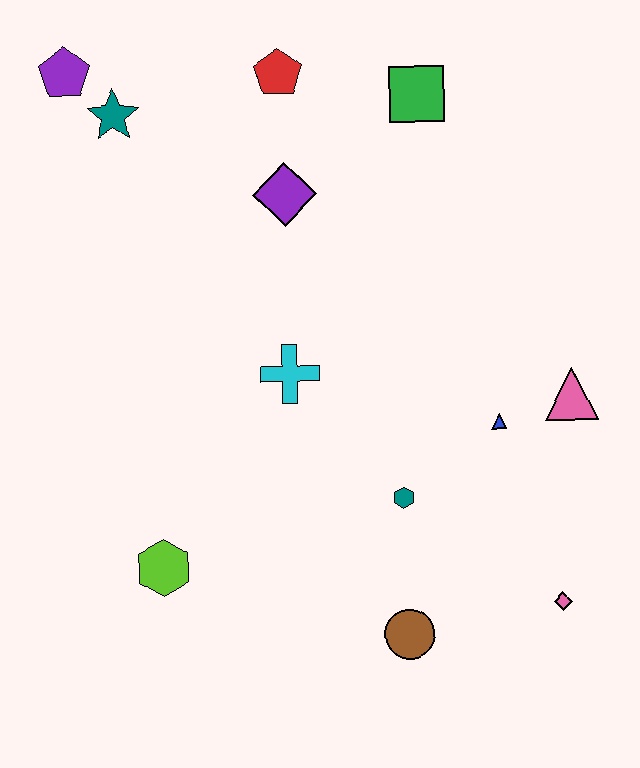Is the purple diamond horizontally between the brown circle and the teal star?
Yes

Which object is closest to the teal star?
The purple pentagon is closest to the teal star.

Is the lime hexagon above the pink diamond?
Yes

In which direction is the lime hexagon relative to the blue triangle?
The lime hexagon is to the left of the blue triangle.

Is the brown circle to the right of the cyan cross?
Yes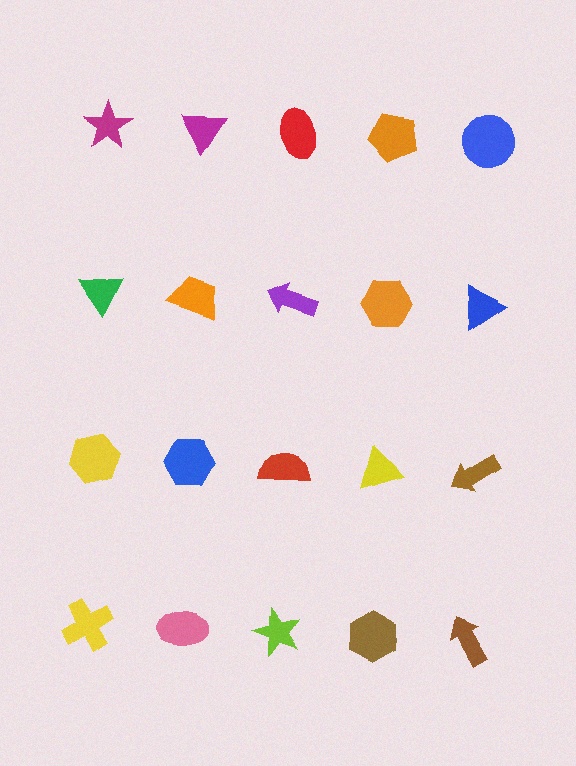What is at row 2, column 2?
An orange trapezoid.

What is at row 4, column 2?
A pink ellipse.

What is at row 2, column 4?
An orange hexagon.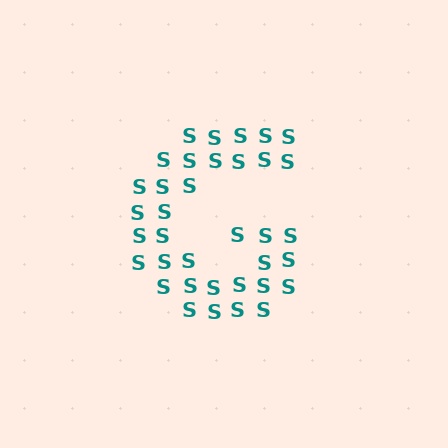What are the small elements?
The small elements are letter S's.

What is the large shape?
The large shape is the letter G.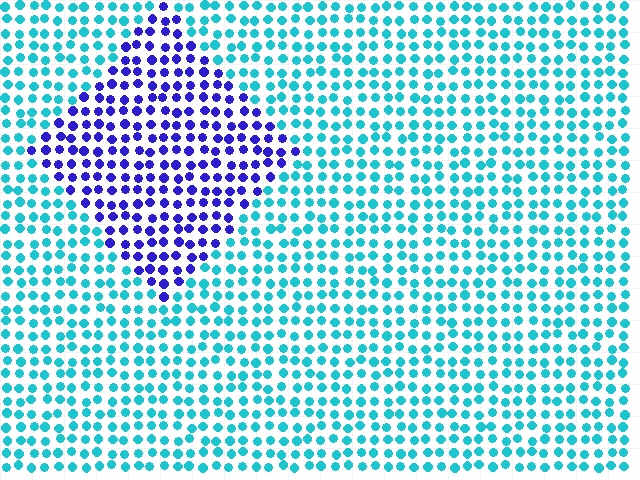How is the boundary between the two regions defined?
The boundary is defined purely by a slight shift in hue (about 63 degrees). Spacing, size, and orientation are identical on both sides.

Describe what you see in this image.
The image is filled with small cyan elements in a uniform arrangement. A diamond-shaped region is visible where the elements are tinted to a slightly different hue, forming a subtle color boundary.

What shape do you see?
I see a diamond.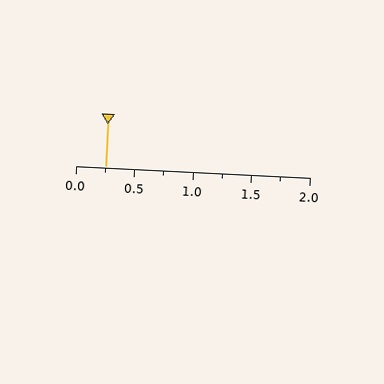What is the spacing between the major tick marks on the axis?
The major ticks are spaced 0.5 apart.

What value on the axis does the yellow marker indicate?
The marker indicates approximately 0.25.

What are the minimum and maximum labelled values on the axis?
The axis runs from 0.0 to 2.0.